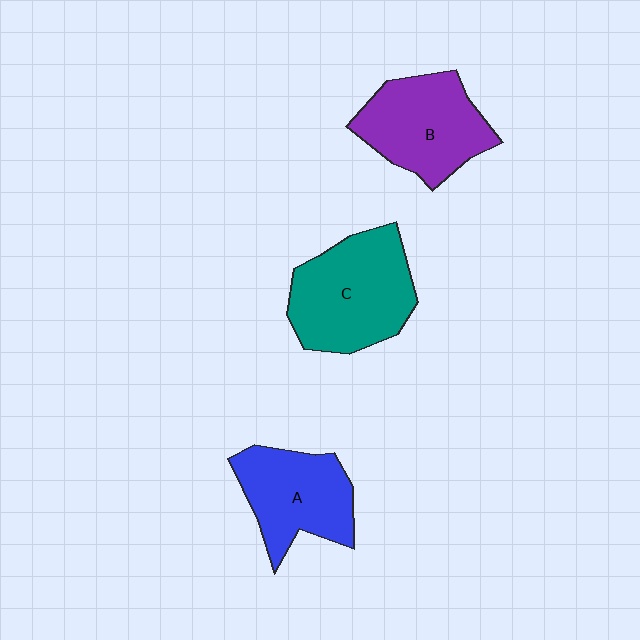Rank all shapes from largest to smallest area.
From largest to smallest: C (teal), B (purple), A (blue).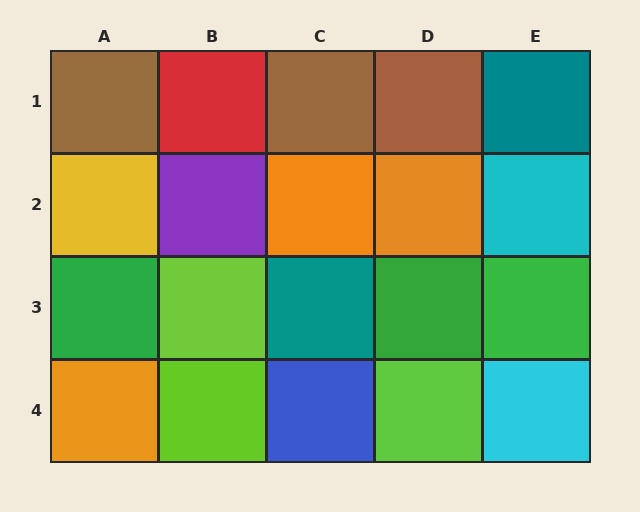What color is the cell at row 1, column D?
Brown.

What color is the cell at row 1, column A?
Brown.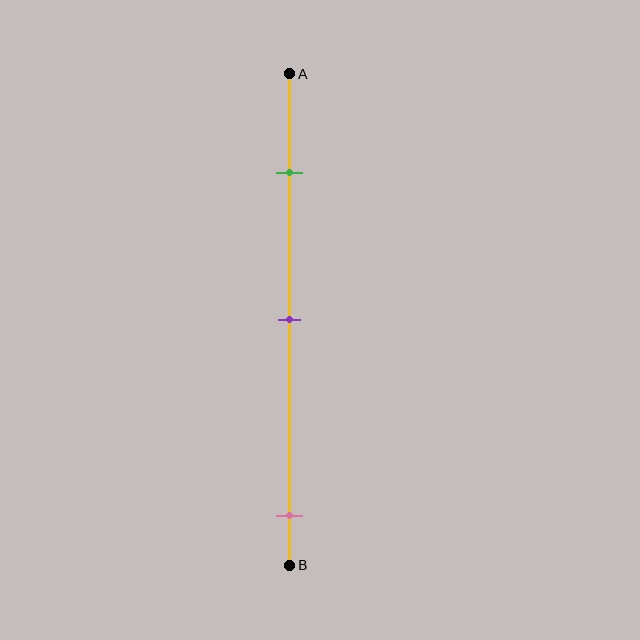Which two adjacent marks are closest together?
The green and purple marks are the closest adjacent pair.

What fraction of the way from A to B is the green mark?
The green mark is approximately 20% (0.2) of the way from A to B.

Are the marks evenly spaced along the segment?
No, the marks are not evenly spaced.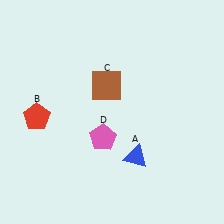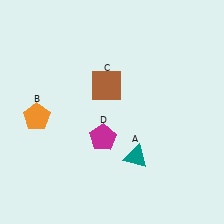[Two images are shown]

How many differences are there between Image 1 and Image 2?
There are 3 differences between the two images.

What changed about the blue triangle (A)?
In Image 1, A is blue. In Image 2, it changed to teal.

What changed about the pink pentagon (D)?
In Image 1, D is pink. In Image 2, it changed to magenta.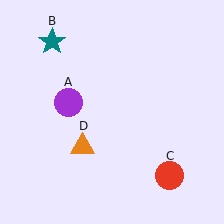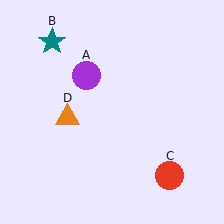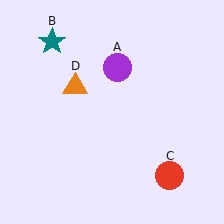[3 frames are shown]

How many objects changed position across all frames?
2 objects changed position: purple circle (object A), orange triangle (object D).